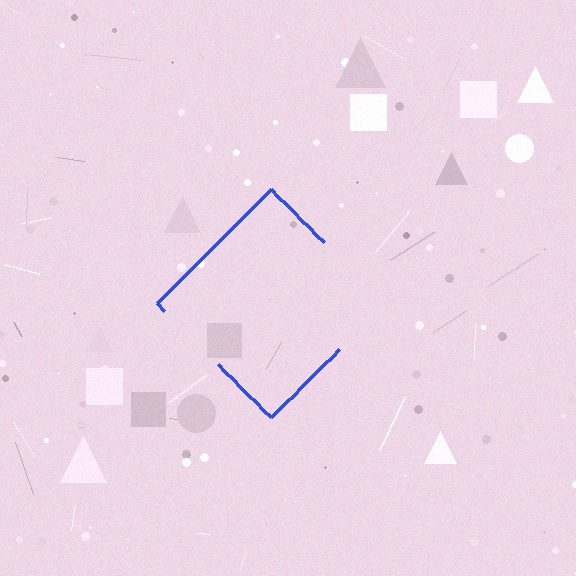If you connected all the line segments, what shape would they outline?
They would outline a diamond.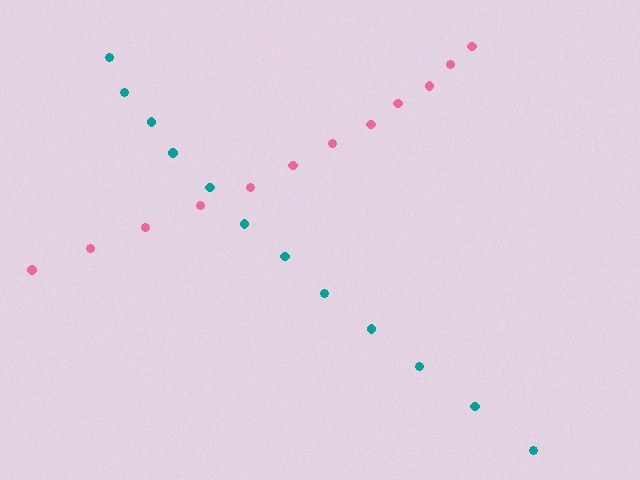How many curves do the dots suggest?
There are 2 distinct paths.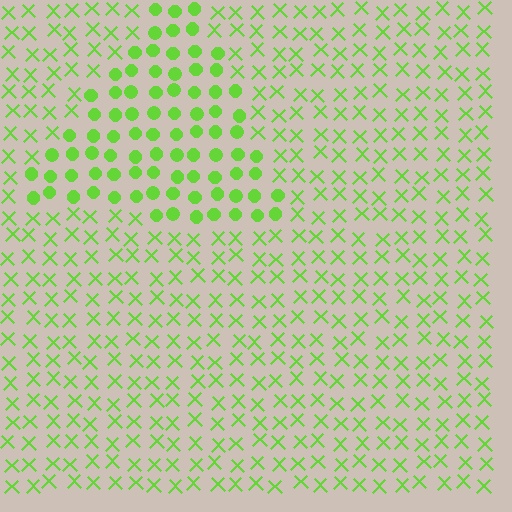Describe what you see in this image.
The image is filled with small lime elements arranged in a uniform grid. A triangle-shaped region contains circles, while the surrounding area contains X marks. The boundary is defined purely by the change in element shape.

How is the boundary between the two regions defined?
The boundary is defined by a change in element shape: circles inside vs. X marks outside. All elements share the same color and spacing.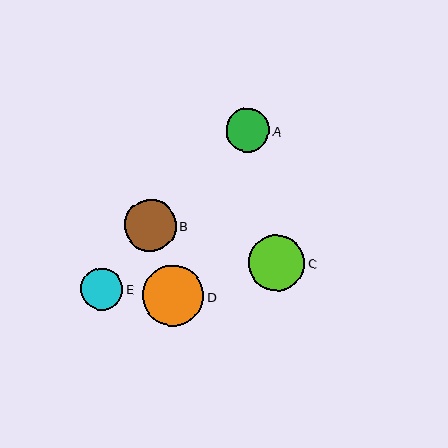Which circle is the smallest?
Circle E is the smallest with a size of approximately 42 pixels.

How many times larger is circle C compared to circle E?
Circle C is approximately 1.3 times the size of circle E.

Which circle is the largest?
Circle D is the largest with a size of approximately 61 pixels.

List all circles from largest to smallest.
From largest to smallest: D, C, B, A, E.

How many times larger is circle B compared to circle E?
Circle B is approximately 1.2 times the size of circle E.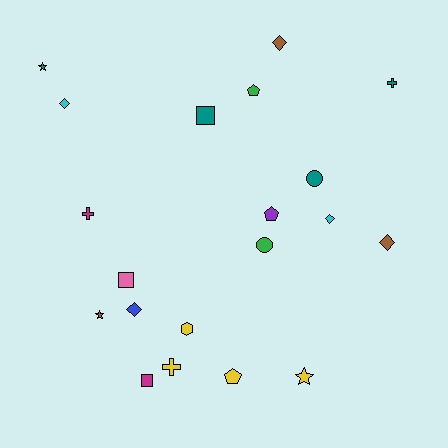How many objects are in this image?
There are 20 objects.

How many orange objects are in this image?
There are no orange objects.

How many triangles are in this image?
There are no triangles.